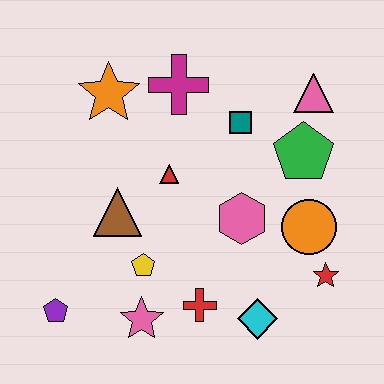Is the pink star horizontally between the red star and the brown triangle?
Yes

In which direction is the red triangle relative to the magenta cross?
The red triangle is below the magenta cross.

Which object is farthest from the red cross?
The pink triangle is farthest from the red cross.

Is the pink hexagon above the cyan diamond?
Yes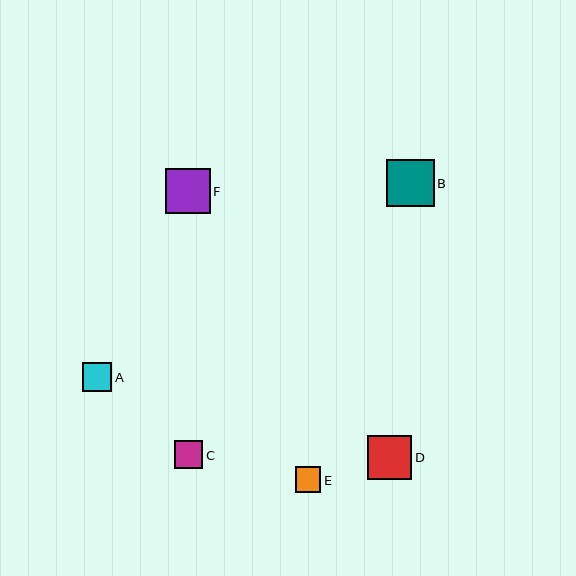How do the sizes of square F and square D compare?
Square F and square D are approximately the same size.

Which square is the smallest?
Square E is the smallest with a size of approximately 25 pixels.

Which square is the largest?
Square B is the largest with a size of approximately 48 pixels.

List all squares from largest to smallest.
From largest to smallest: B, F, D, A, C, E.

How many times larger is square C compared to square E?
Square C is approximately 1.1 times the size of square E.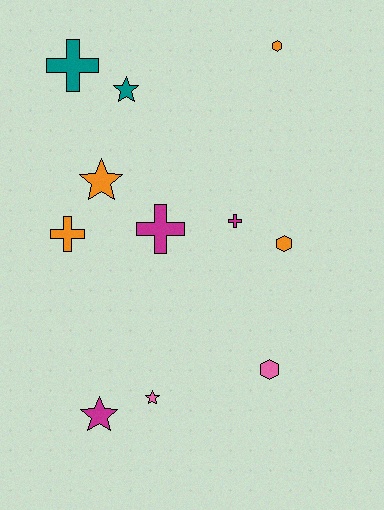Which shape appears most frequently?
Cross, with 4 objects.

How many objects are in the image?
There are 11 objects.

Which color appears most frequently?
Orange, with 4 objects.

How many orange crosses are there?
There is 1 orange cross.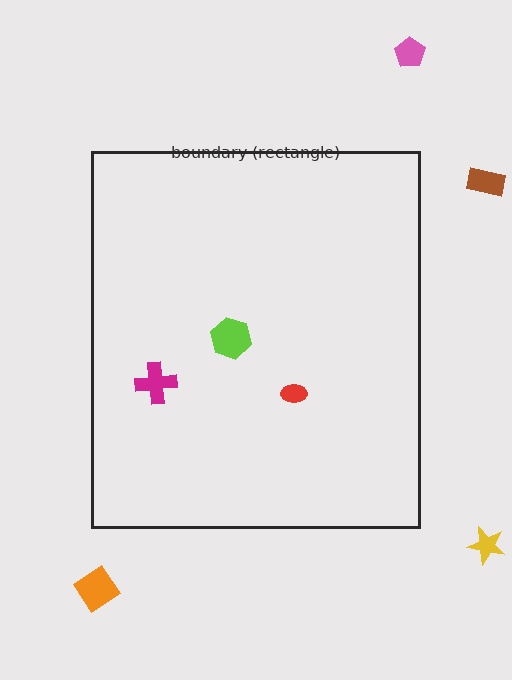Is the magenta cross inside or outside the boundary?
Inside.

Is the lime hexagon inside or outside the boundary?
Inside.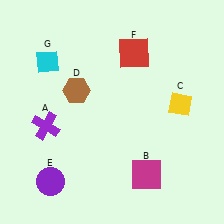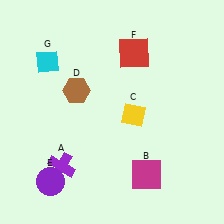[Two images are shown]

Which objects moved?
The objects that moved are: the purple cross (A), the yellow diamond (C).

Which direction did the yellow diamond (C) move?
The yellow diamond (C) moved left.